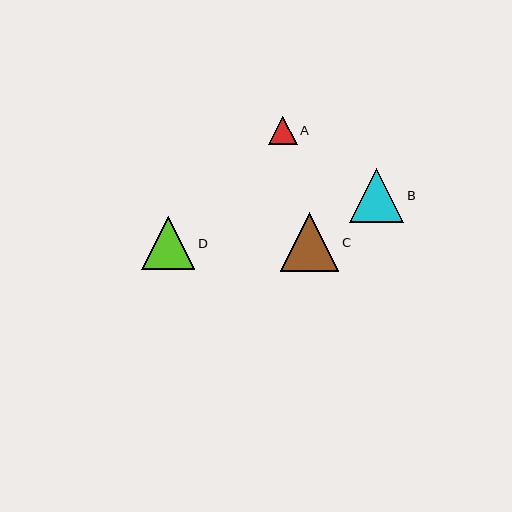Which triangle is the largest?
Triangle C is the largest with a size of approximately 59 pixels.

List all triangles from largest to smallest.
From largest to smallest: C, B, D, A.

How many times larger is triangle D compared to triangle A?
Triangle D is approximately 1.8 times the size of triangle A.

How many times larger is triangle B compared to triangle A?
Triangle B is approximately 1.9 times the size of triangle A.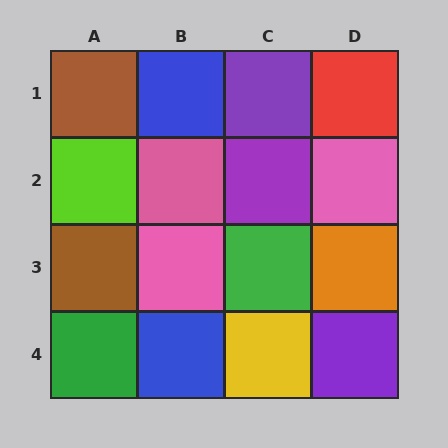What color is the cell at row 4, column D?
Purple.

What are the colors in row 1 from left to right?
Brown, blue, purple, red.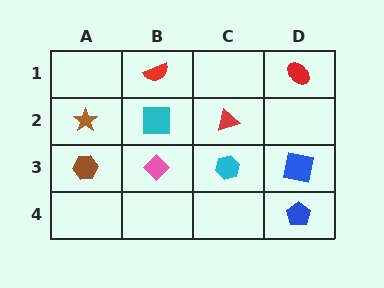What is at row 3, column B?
A pink diamond.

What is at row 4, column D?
A blue pentagon.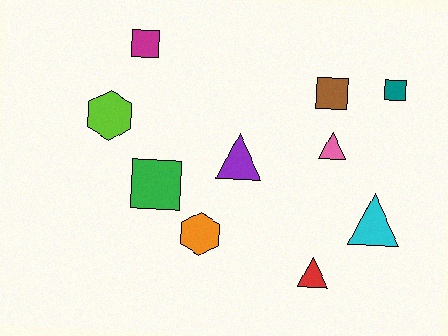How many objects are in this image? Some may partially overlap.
There are 10 objects.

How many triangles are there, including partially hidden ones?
There are 4 triangles.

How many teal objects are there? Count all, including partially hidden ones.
There is 1 teal object.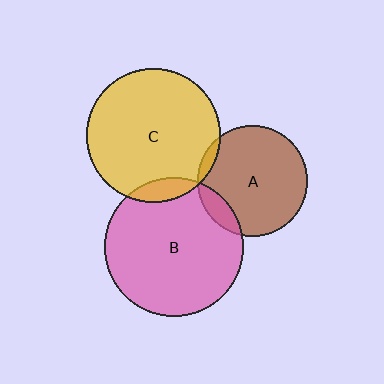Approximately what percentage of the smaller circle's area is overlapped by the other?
Approximately 10%.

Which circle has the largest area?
Circle B (pink).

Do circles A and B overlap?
Yes.